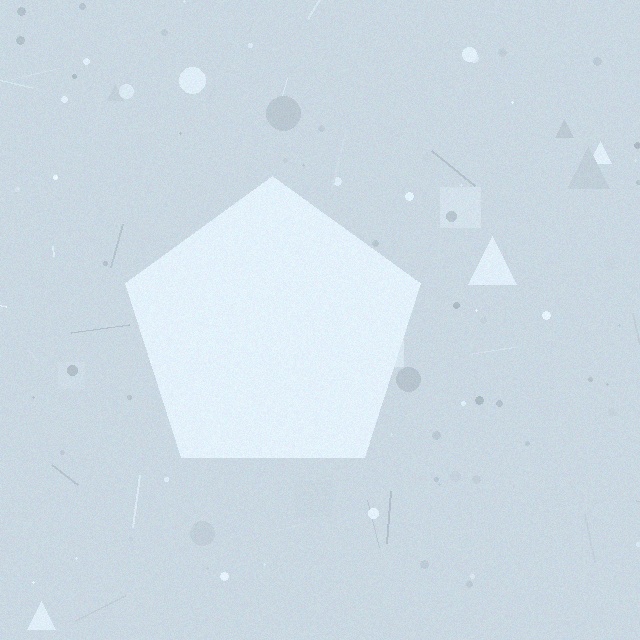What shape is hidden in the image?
A pentagon is hidden in the image.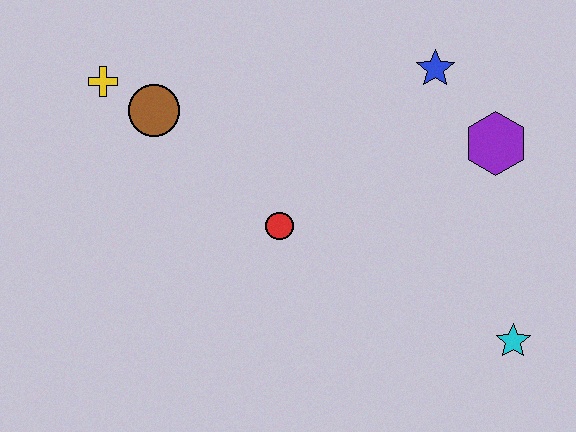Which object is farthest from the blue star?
The yellow cross is farthest from the blue star.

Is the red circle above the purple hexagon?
No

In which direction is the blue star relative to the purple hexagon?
The blue star is above the purple hexagon.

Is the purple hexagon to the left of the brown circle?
No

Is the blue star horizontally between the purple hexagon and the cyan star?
No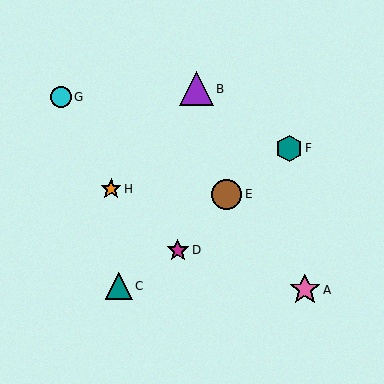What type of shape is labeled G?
Shape G is a cyan circle.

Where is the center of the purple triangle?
The center of the purple triangle is at (196, 89).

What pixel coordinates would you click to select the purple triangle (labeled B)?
Click at (196, 89) to select the purple triangle B.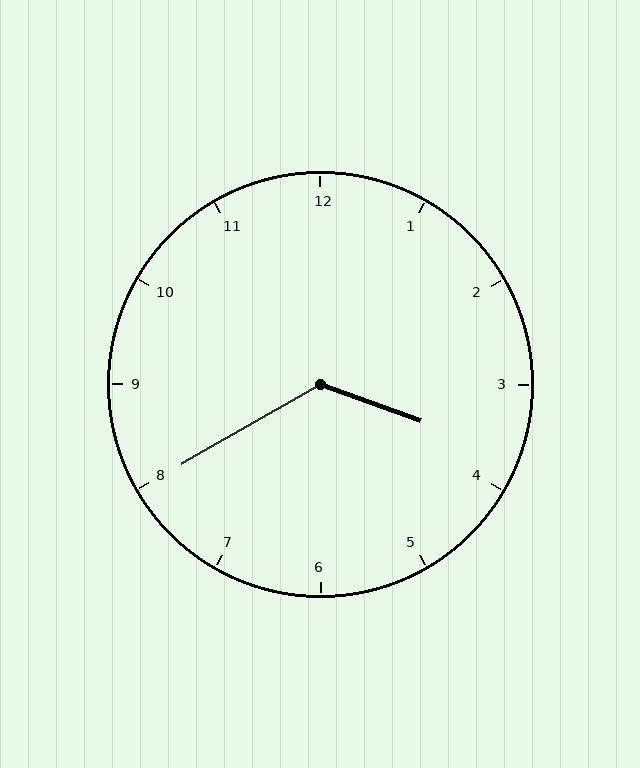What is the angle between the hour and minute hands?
Approximately 130 degrees.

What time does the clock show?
3:40.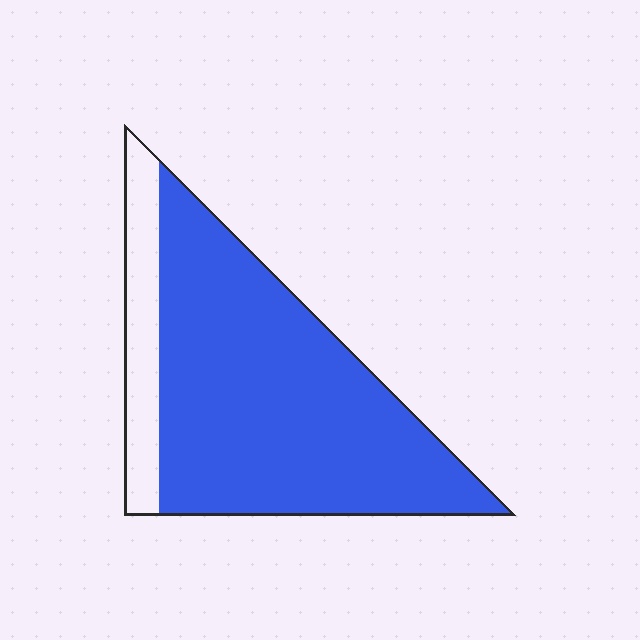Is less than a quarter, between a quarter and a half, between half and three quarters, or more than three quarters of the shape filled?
More than three quarters.